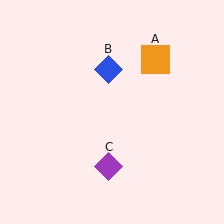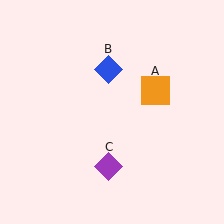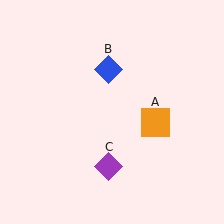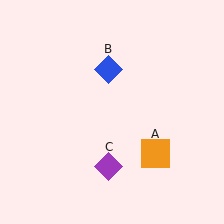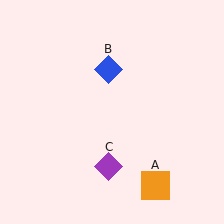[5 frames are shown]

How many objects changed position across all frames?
1 object changed position: orange square (object A).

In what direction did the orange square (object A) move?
The orange square (object A) moved down.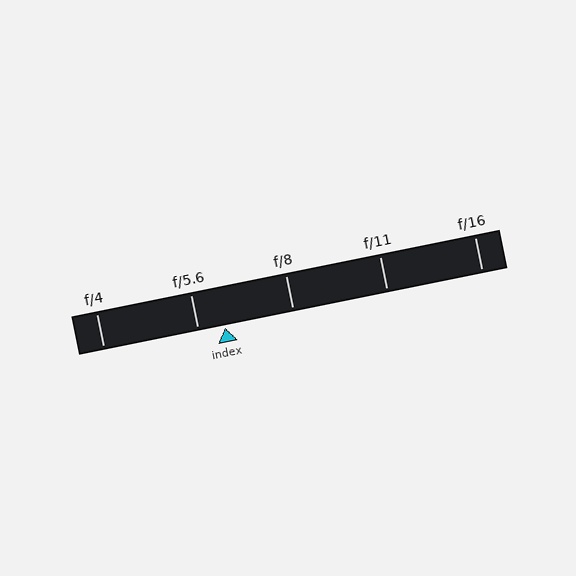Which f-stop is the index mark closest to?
The index mark is closest to f/5.6.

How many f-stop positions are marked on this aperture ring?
There are 5 f-stop positions marked.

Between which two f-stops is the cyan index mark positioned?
The index mark is between f/5.6 and f/8.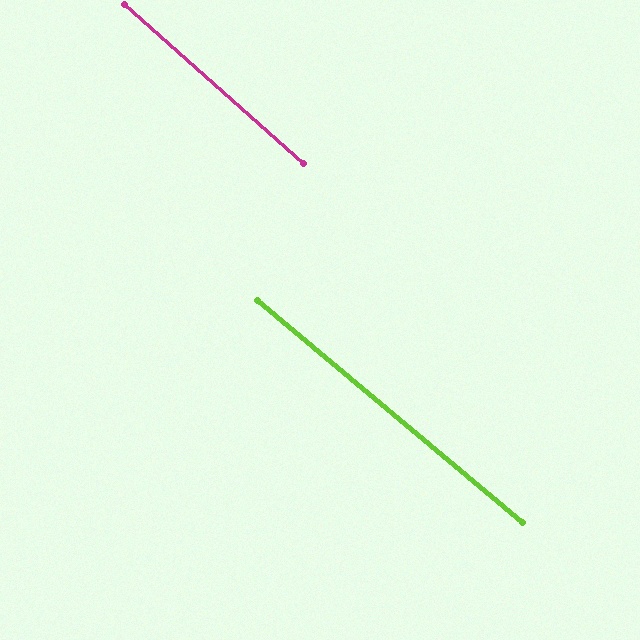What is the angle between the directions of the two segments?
Approximately 2 degrees.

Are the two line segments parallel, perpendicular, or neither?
Parallel — their directions differ by only 1.7°.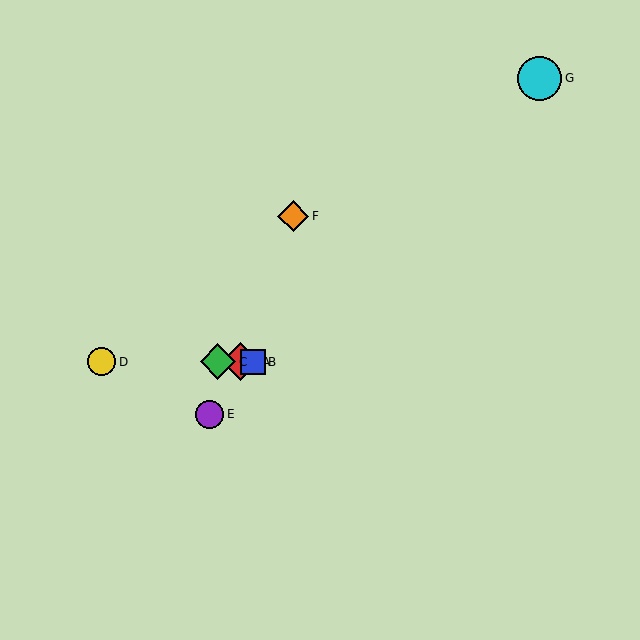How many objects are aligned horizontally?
4 objects (A, B, C, D) are aligned horizontally.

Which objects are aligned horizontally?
Objects A, B, C, D are aligned horizontally.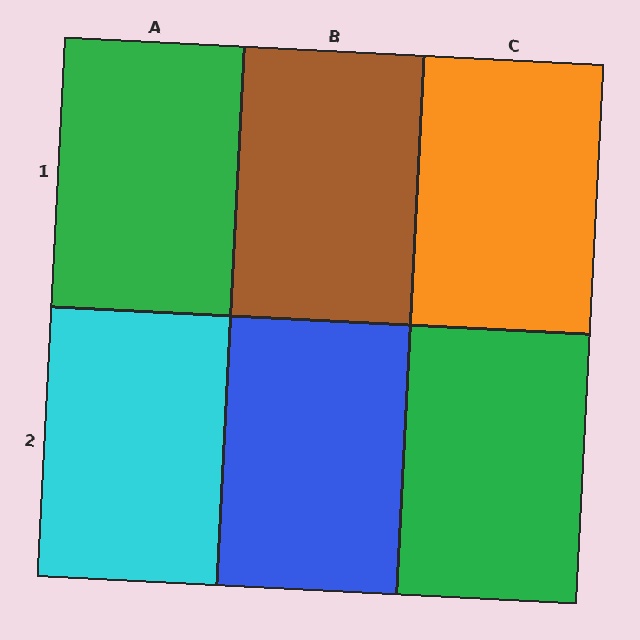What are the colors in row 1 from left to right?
Green, brown, orange.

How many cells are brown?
1 cell is brown.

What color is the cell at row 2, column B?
Blue.